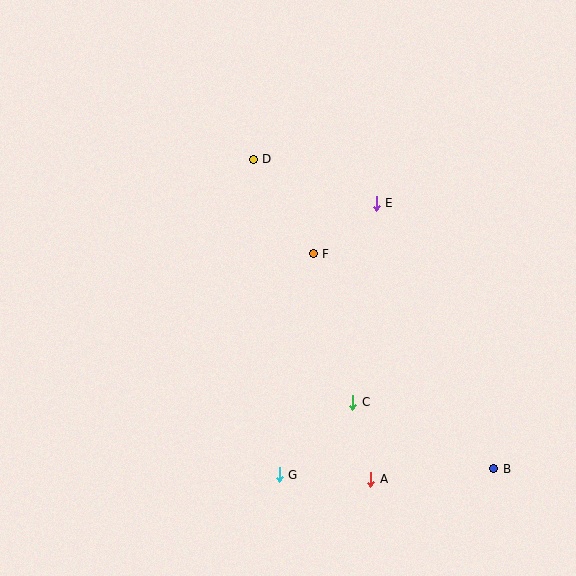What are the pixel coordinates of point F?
Point F is at (313, 254).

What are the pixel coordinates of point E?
Point E is at (376, 203).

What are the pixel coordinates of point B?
Point B is at (494, 469).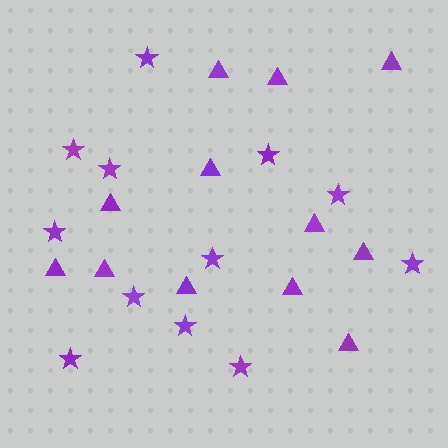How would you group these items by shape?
There are 2 groups: one group of triangles (12) and one group of stars (12).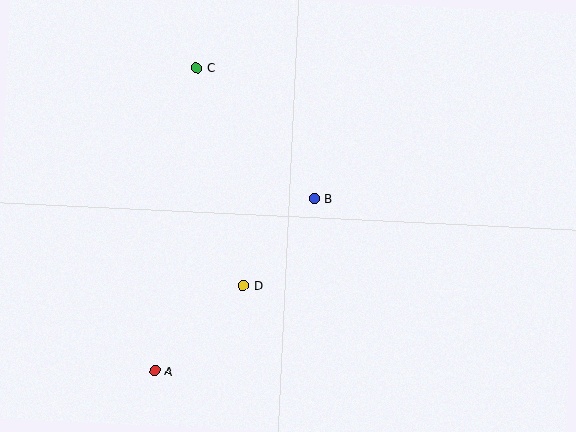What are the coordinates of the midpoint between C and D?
The midpoint between C and D is at (220, 177).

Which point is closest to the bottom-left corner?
Point A is closest to the bottom-left corner.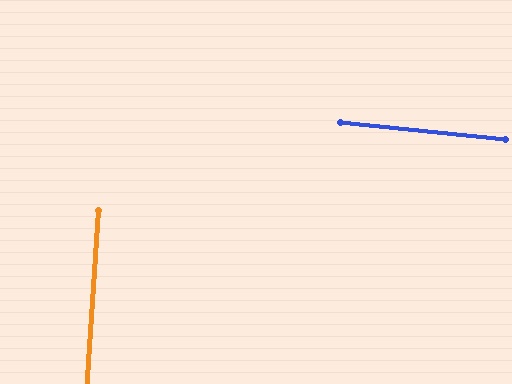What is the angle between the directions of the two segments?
Approximately 88 degrees.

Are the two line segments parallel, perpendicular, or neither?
Perpendicular — they meet at approximately 88°.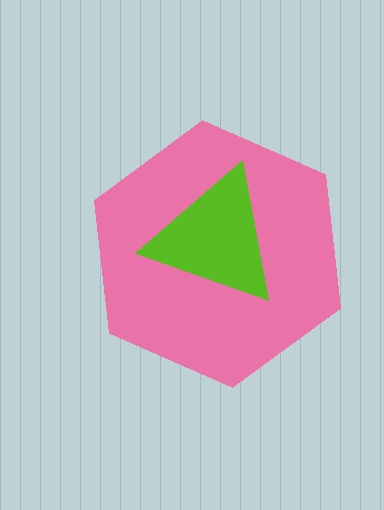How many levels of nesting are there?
2.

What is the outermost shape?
The pink hexagon.